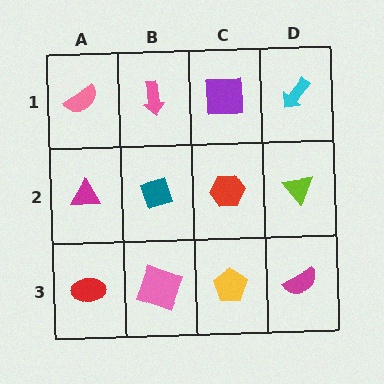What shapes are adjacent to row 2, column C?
A purple square (row 1, column C), a yellow pentagon (row 3, column C), a teal diamond (row 2, column B), a lime triangle (row 2, column D).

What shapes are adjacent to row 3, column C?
A red hexagon (row 2, column C), a pink square (row 3, column B), a magenta semicircle (row 3, column D).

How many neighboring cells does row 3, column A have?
2.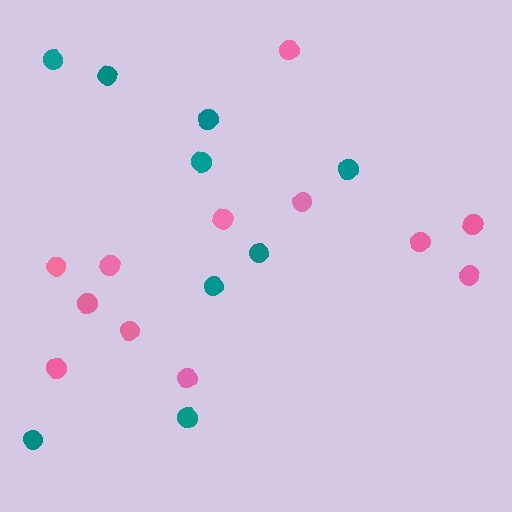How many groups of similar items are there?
There are 2 groups: one group of pink circles (12) and one group of teal circles (9).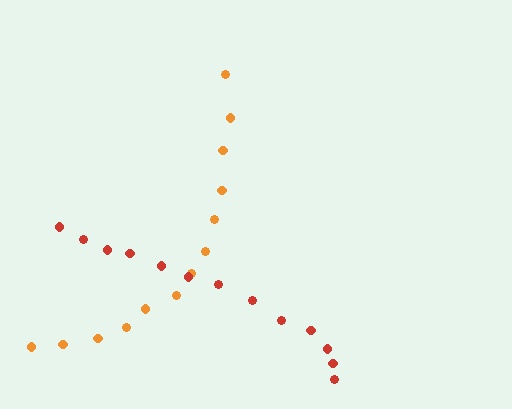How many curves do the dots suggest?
There are 2 distinct paths.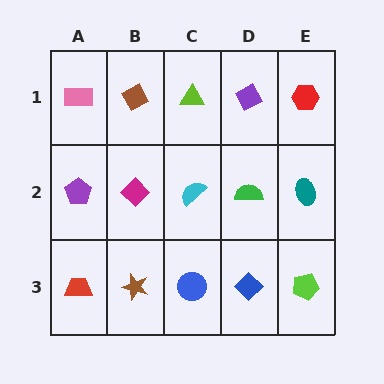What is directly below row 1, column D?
A green semicircle.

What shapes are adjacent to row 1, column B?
A magenta diamond (row 2, column B), a pink rectangle (row 1, column A), a lime triangle (row 1, column C).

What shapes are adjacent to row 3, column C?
A cyan semicircle (row 2, column C), a brown star (row 3, column B), a blue diamond (row 3, column D).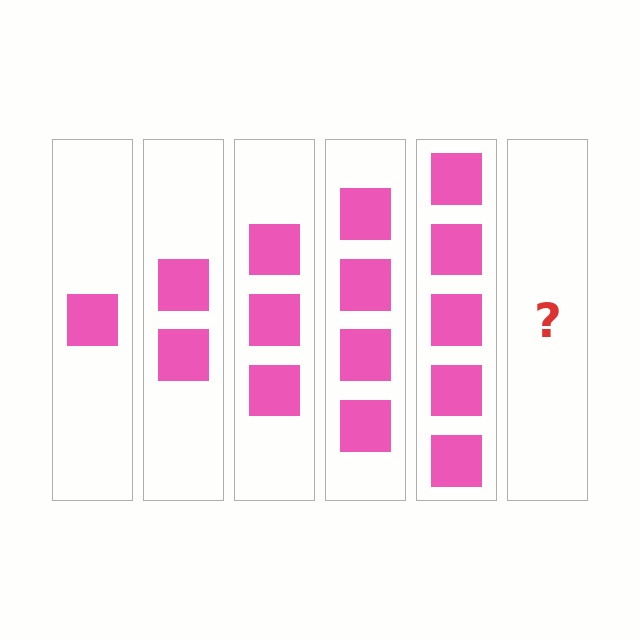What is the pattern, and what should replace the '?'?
The pattern is that each step adds one more square. The '?' should be 6 squares.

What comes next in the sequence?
The next element should be 6 squares.